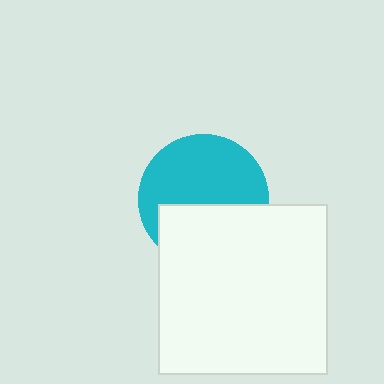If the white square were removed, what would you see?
You would see the complete cyan circle.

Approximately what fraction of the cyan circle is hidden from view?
Roughly 42% of the cyan circle is hidden behind the white square.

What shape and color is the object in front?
The object in front is a white square.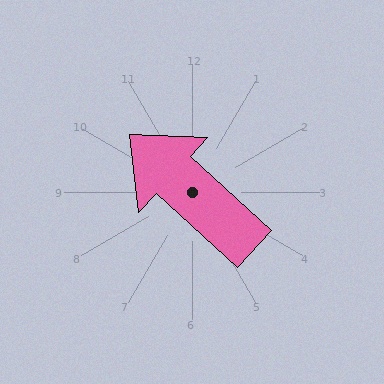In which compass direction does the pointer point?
Northwest.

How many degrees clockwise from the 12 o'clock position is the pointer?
Approximately 313 degrees.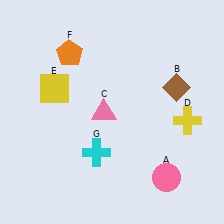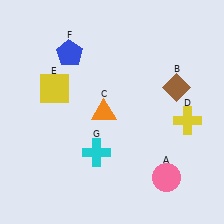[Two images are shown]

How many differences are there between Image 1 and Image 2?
There are 2 differences between the two images.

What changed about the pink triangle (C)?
In Image 1, C is pink. In Image 2, it changed to orange.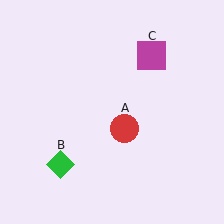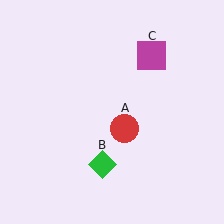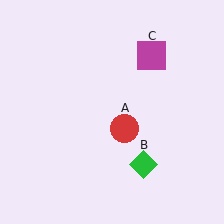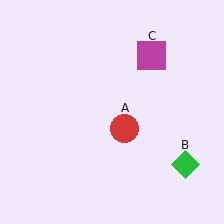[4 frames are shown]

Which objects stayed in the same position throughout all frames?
Red circle (object A) and magenta square (object C) remained stationary.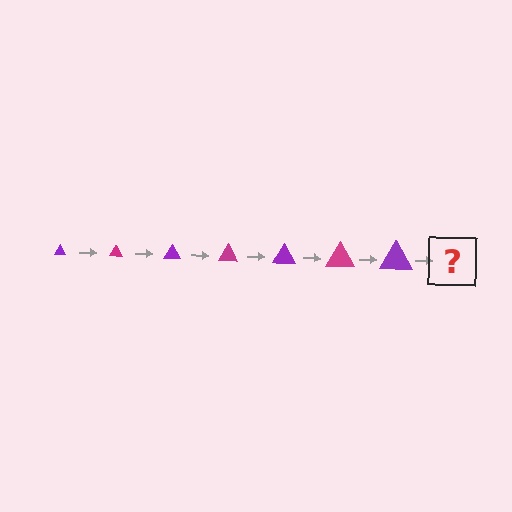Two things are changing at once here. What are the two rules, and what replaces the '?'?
The two rules are that the triangle grows larger each step and the color cycles through purple and magenta. The '?' should be a magenta triangle, larger than the previous one.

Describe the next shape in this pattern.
It should be a magenta triangle, larger than the previous one.